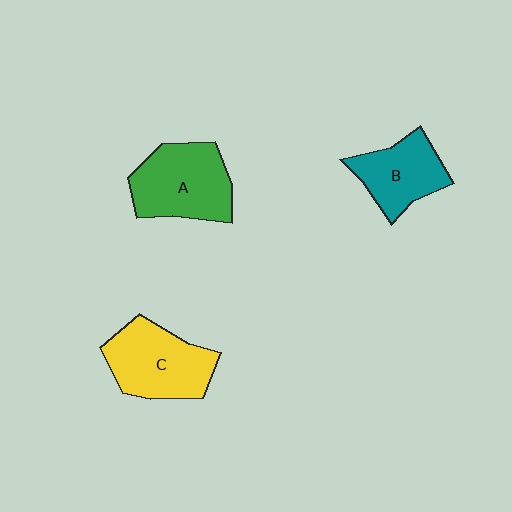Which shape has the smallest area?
Shape B (teal).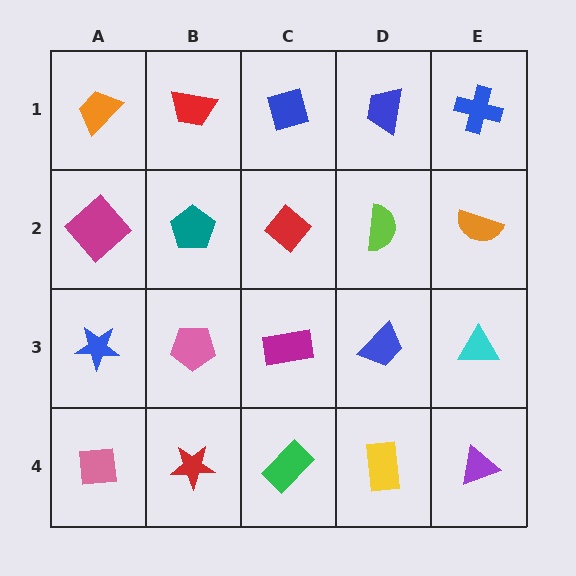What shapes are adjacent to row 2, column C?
A blue diamond (row 1, column C), a magenta rectangle (row 3, column C), a teal pentagon (row 2, column B), a lime semicircle (row 2, column D).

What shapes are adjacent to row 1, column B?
A teal pentagon (row 2, column B), an orange trapezoid (row 1, column A), a blue diamond (row 1, column C).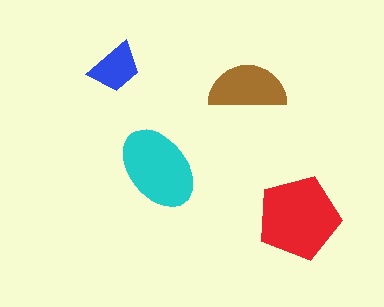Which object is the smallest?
The blue trapezoid.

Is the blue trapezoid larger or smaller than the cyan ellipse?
Smaller.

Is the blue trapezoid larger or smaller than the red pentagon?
Smaller.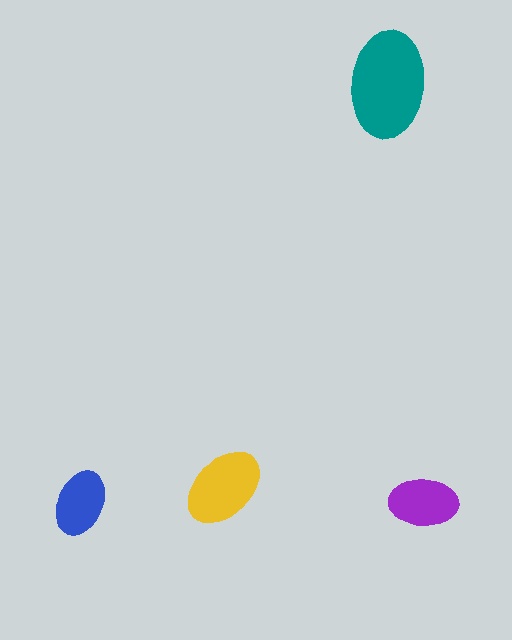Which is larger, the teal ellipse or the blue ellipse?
The teal one.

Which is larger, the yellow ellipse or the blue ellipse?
The yellow one.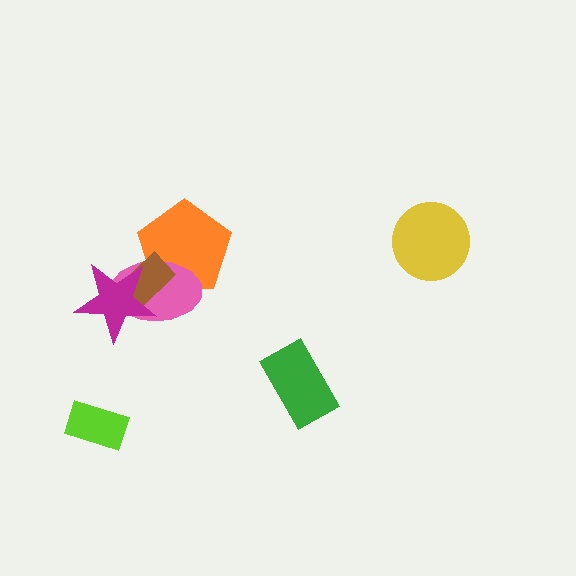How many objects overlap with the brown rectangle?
3 objects overlap with the brown rectangle.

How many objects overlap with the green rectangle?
0 objects overlap with the green rectangle.